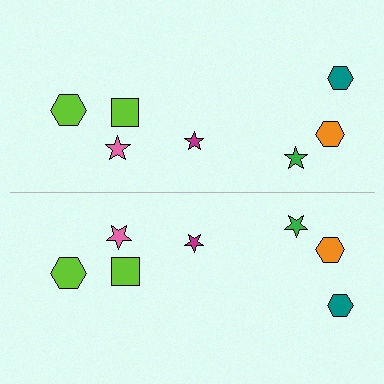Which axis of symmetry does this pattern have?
The pattern has a horizontal axis of symmetry running through the center of the image.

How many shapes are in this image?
There are 14 shapes in this image.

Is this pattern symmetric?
Yes, this pattern has bilateral (reflection) symmetry.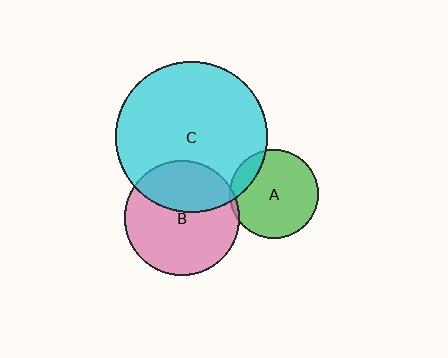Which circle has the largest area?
Circle C (cyan).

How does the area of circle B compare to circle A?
Approximately 1.7 times.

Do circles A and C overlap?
Yes.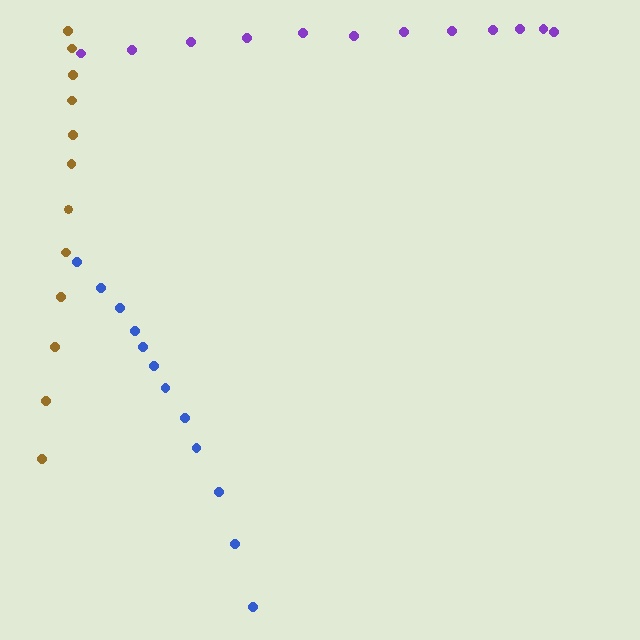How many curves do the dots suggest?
There are 3 distinct paths.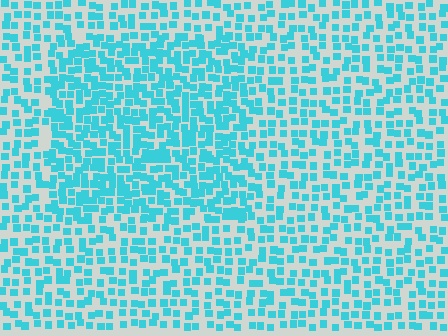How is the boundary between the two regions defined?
The boundary is defined by a change in element density (approximately 1.7x ratio). All elements are the same color, size, and shape.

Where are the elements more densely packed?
The elements are more densely packed inside the rectangle boundary.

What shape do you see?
I see a rectangle.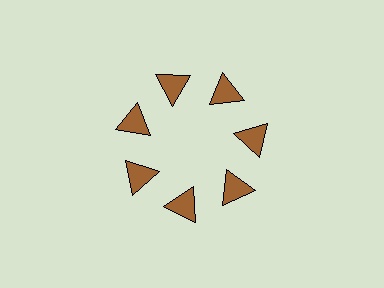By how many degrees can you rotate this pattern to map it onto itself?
The pattern maps onto itself every 51 degrees of rotation.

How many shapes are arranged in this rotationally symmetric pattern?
There are 7 shapes, arranged in 7 groups of 1.